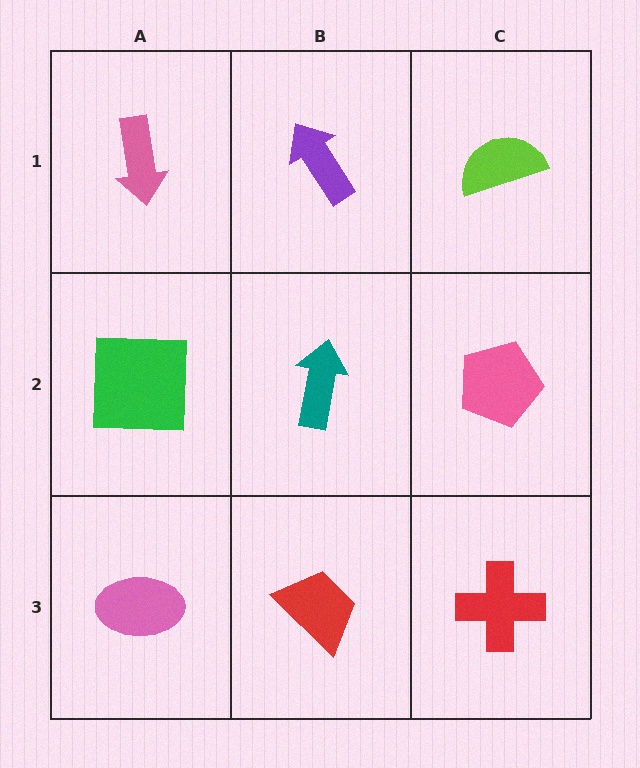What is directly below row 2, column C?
A red cross.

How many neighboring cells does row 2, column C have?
3.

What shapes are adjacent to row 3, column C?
A pink pentagon (row 2, column C), a red trapezoid (row 3, column B).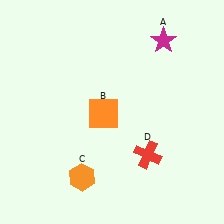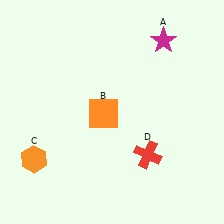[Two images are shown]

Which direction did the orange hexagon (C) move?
The orange hexagon (C) moved left.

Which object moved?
The orange hexagon (C) moved left.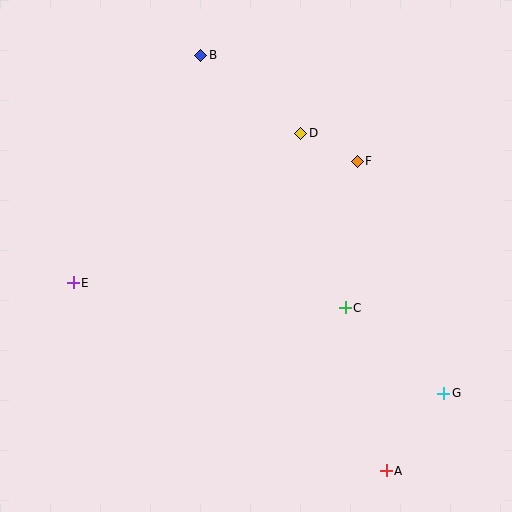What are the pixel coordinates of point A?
Point A is at (386, 471).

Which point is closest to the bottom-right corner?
Point A is closest to the bottom-right corner.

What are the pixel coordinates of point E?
Point E is at (73, 283).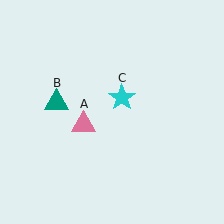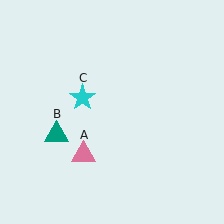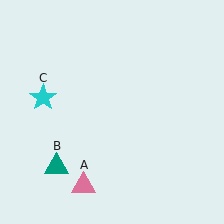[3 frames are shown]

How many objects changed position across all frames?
3 objects changed position: pink triangle (object A), teal triangle (object B), cyan star (object C).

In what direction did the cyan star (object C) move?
The cyan star (object C) moved left.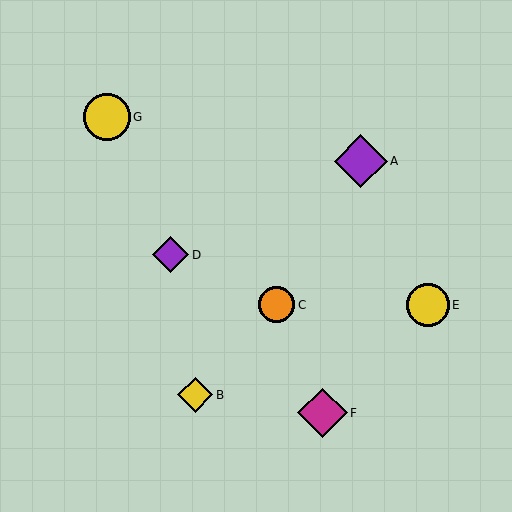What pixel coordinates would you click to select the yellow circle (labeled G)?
Click at (107, 117) to select the yellow circle G.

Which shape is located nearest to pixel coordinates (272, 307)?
The orange circle (labeled C) at (277, 305) is nearest to that location.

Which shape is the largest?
The purple diamond (labeled A) is the largest.